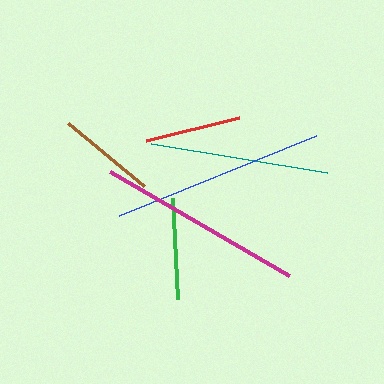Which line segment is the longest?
The blue line is the longest at approximately 212 pixels.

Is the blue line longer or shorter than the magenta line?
The blue line is longer than the magenta line.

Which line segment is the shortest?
The red line is the shortest at approximately 95 pixels.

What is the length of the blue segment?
The blue segment is approximately 212 pixels long.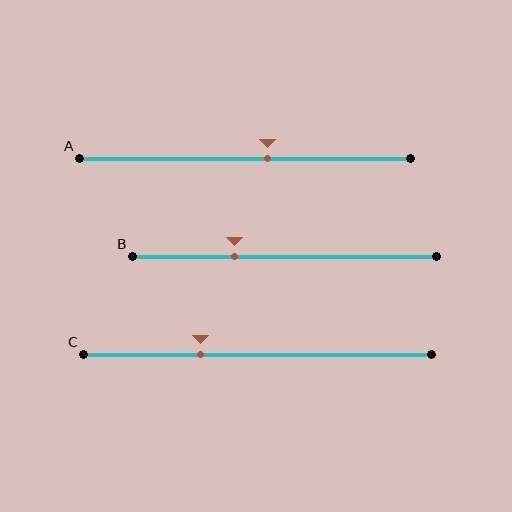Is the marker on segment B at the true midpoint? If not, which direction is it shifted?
No, the marker on segment B is shifted to the left by about 16% of the segment length.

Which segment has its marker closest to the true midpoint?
Segment A has its marker closest to the true midpoint.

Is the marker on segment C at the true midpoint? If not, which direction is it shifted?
No, the marker on segment C is shifted to the left by about 16% of the segment length.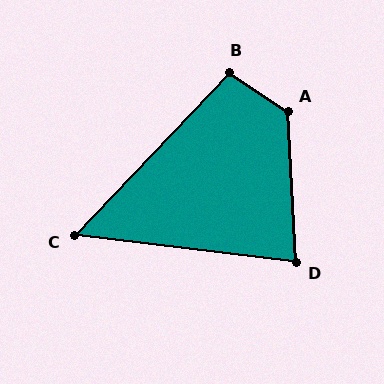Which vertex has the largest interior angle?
A, at approximately 127 degrees.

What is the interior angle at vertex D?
Approximately 80 degrees (acute).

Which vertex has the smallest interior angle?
C, at approximately 53 degrees.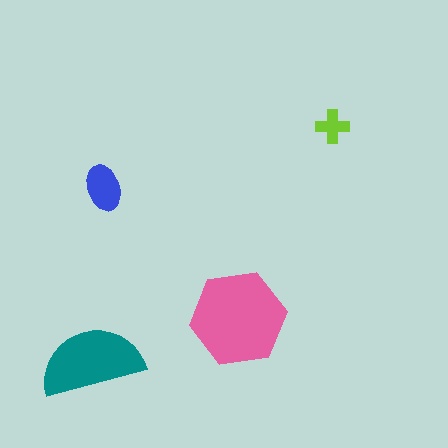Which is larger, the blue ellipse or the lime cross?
The blue ellipse.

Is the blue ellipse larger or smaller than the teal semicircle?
Smaller.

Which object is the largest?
The pink hexagon.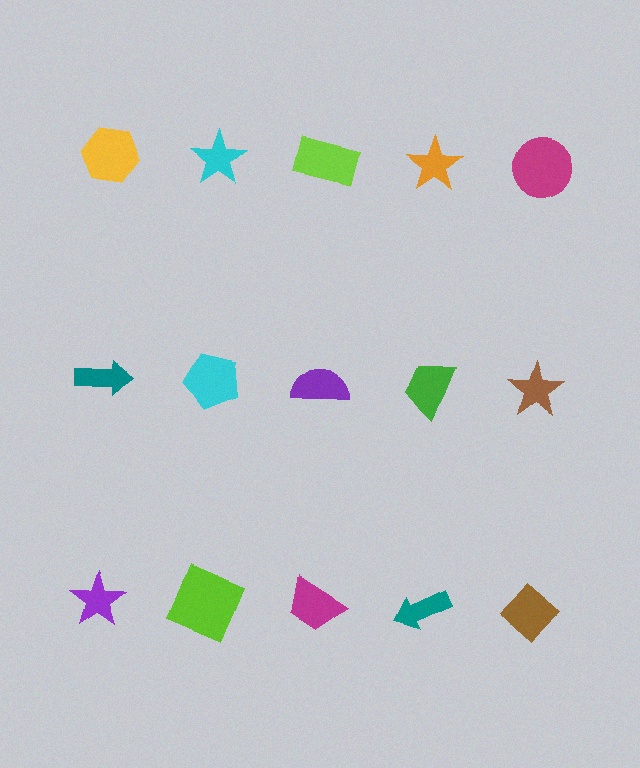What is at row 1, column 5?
A magenta circle.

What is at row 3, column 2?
A lime square.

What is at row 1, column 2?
A cyan star.